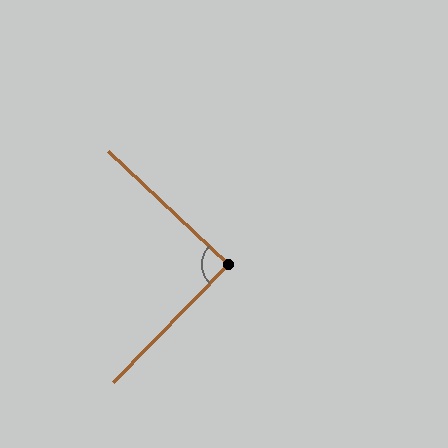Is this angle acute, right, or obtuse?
It is approximately a right angle.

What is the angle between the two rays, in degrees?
Approximately 89 degrees.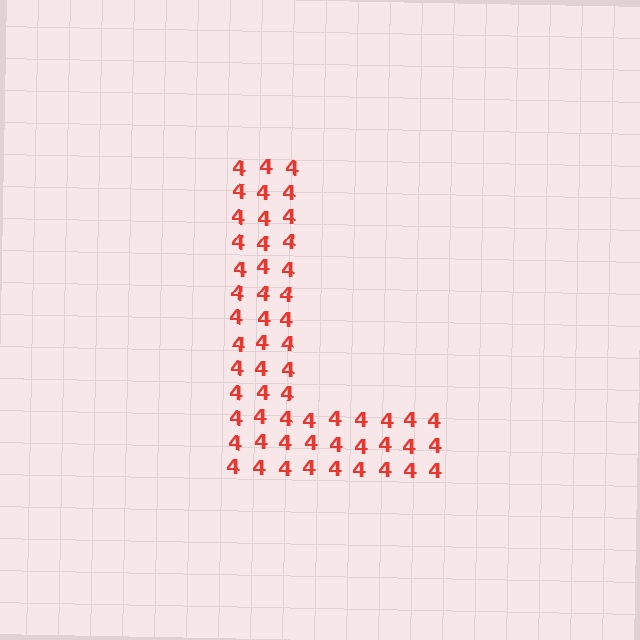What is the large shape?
The large shape is the letter L.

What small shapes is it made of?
It is made of small digit 4's.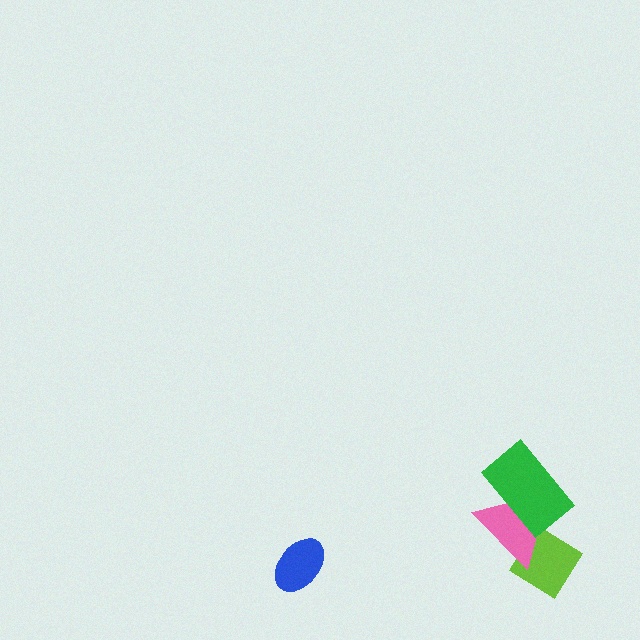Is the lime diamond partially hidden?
Yes, it is partially covered by another shape.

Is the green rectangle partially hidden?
No, no other shape covers it.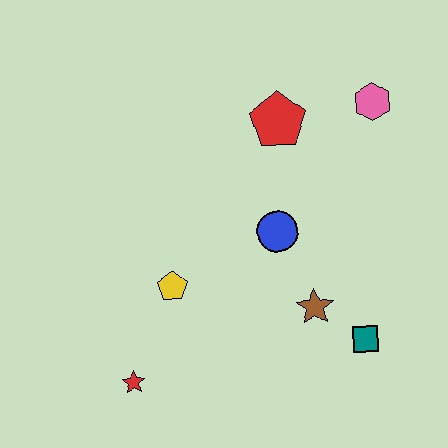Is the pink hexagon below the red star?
No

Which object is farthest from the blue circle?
The red star is farthest from the blue circle.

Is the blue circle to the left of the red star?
No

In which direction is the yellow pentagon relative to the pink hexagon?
The yellow pentagon is to the left of the pink hexagon.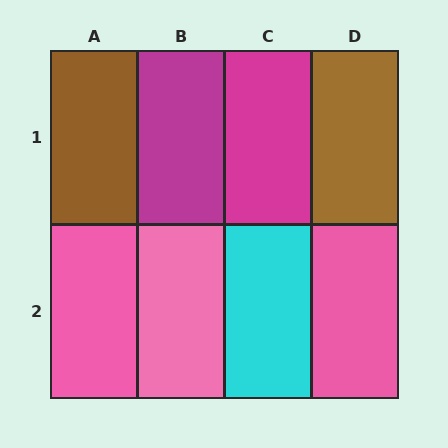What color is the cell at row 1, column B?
Magenta.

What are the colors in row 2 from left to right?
Pink, pink, cyan, pink.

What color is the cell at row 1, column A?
Brown.